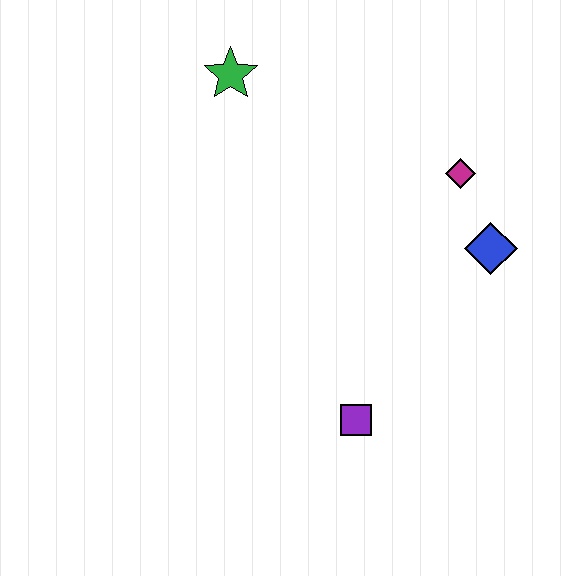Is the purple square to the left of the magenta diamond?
Yes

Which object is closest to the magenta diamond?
The blue diamond is closest to the magenta diamond.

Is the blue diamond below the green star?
Yes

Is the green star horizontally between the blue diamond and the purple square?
No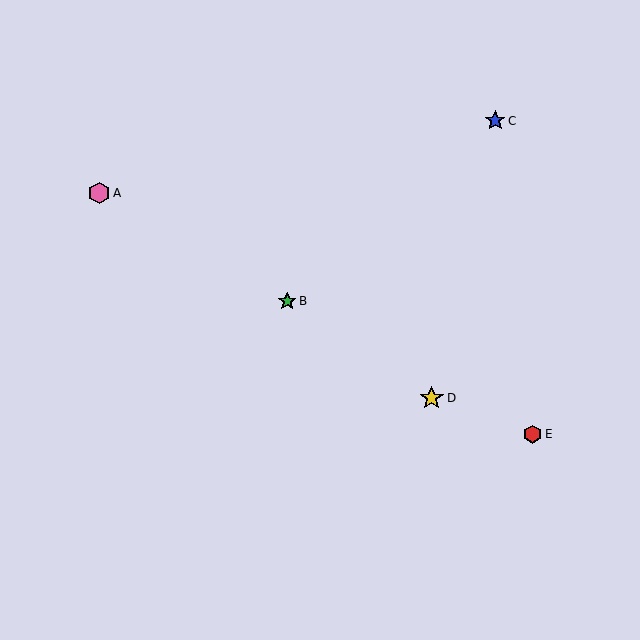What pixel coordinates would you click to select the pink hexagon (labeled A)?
Click at (99, 193) to select the pink hexagon A.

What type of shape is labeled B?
Shape B is a green star.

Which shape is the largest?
The yellow star (labeled D) is the largest.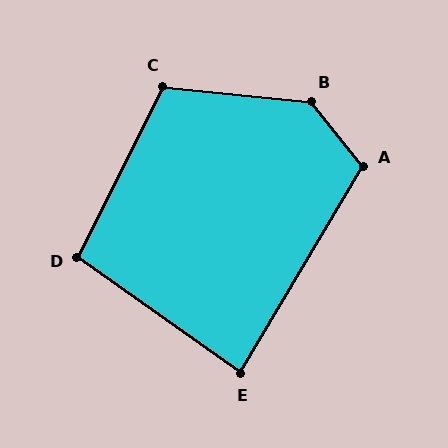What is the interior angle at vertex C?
Approximately 111 degrees (obtuse).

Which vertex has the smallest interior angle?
E, at approximately 85 degrees.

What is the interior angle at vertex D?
Approximately 99 degrees (obtuse).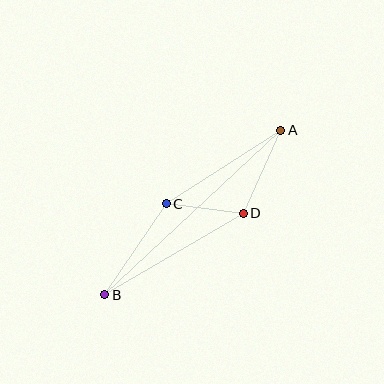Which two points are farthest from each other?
Points A and B are farthest from each other.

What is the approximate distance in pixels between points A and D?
The distance between A and D is approximately 91 pixels.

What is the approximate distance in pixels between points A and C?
The distance between A and C is approximately 136 pixels.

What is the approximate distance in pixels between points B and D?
The distance between B and D is approximately 161 pixels.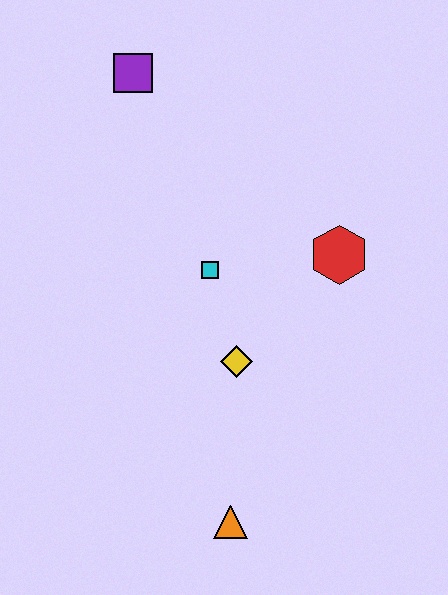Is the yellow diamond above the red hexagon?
No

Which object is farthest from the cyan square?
The orange triangle is farthest from the cyan square.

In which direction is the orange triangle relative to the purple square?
The orange triangle is below the purple square.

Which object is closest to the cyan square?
The yellow diamond is closest to the cyan square.